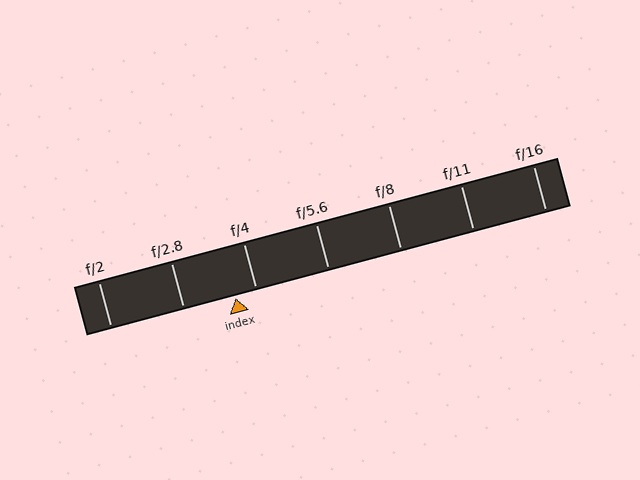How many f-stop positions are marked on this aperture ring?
There are 7 f-stop positions marked.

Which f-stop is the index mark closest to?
The index mark is closest to f/4.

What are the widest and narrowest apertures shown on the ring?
The widest aperture shown is f/2 and the narrowest is f/16.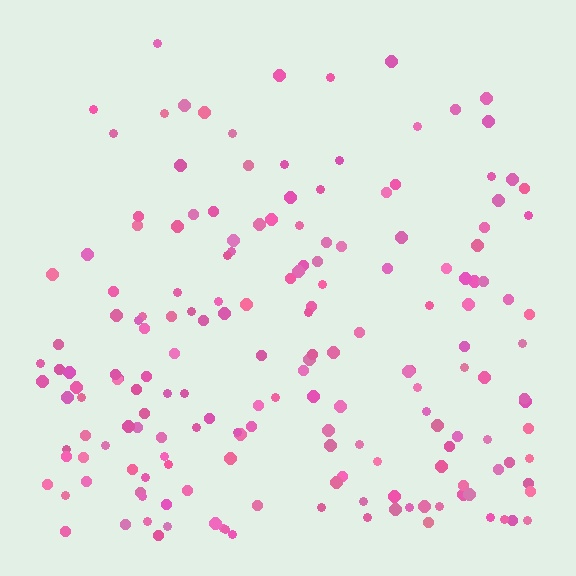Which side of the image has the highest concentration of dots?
The bottom.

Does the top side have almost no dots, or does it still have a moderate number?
Still a moderate number, just noticeably fewer than the bottom.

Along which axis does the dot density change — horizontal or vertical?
Vertical.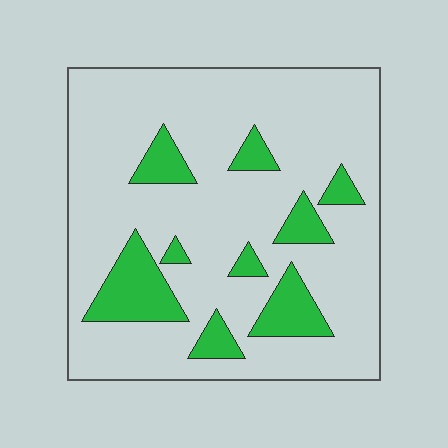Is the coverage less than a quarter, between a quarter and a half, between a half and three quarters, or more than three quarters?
Less than a quarter.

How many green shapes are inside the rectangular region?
9.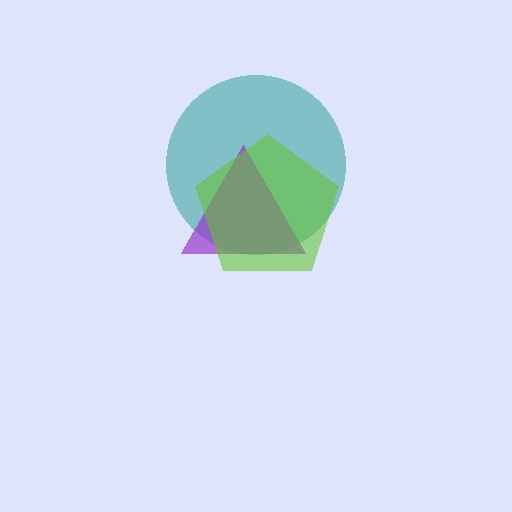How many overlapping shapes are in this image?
There are 3 overlapping shapes in the image.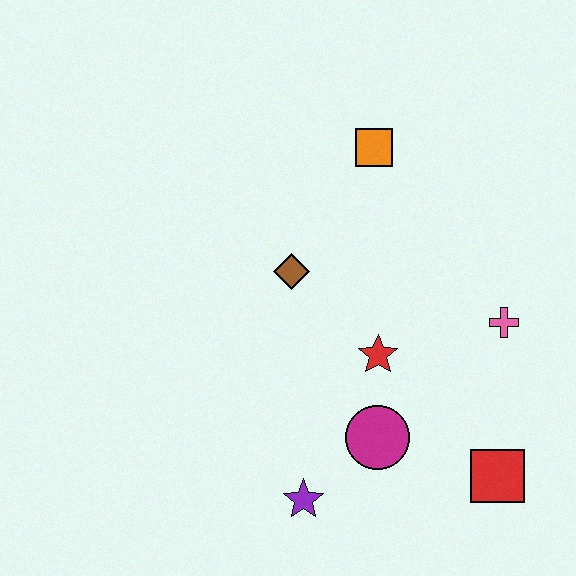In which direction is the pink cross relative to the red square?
The pink cross is above the red square.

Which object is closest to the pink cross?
The red star is closest to the pink cross.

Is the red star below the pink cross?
Yes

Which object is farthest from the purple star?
The orange square is farthest from the purple star.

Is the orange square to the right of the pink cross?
No